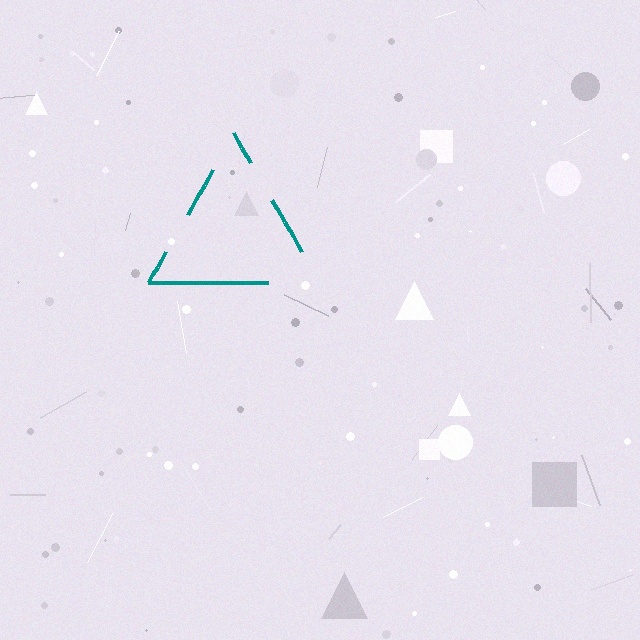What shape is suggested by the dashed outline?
The dashed outline suggests a triangle.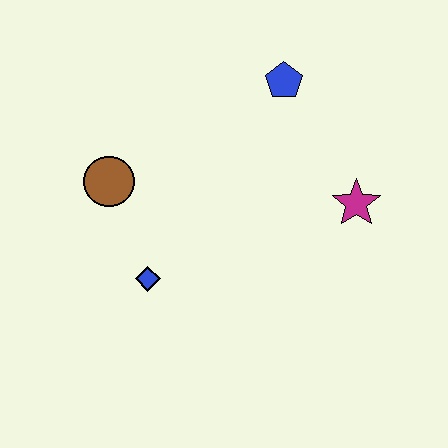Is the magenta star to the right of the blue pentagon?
Yes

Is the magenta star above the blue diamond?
Yes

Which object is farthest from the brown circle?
The magenta star is farthest from the brown circle.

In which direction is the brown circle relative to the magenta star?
The brown circle is to the left of the magenta star.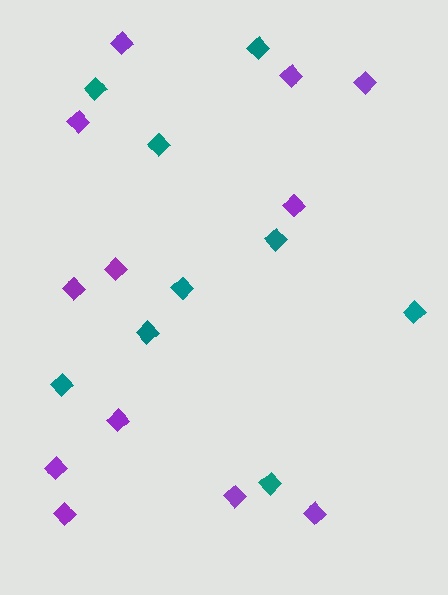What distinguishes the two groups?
There are 2 groups: one group of teal diamonds (9) and one group of purple diamonds (12).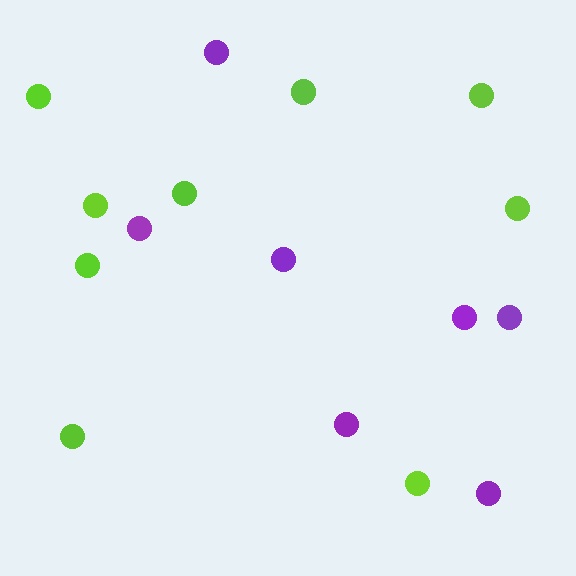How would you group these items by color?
There are 2 groups: one group of lime circles (9) and one group of purple circles (7).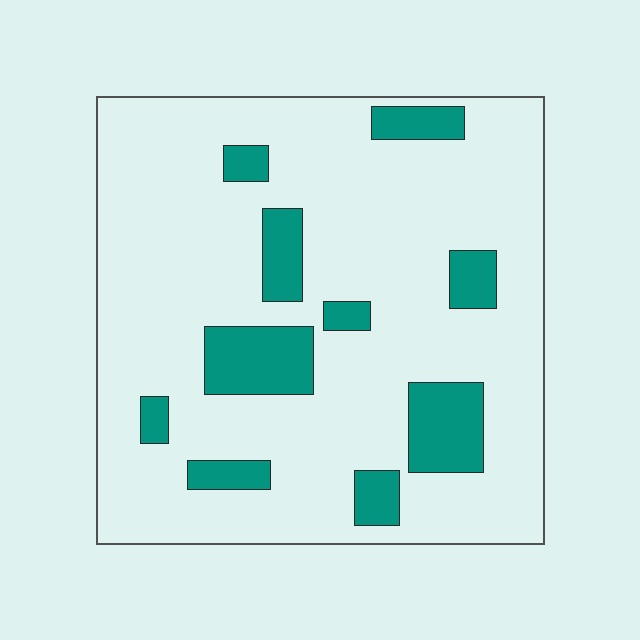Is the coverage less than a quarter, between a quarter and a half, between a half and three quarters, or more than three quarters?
Less than a quarter.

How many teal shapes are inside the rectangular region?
10.